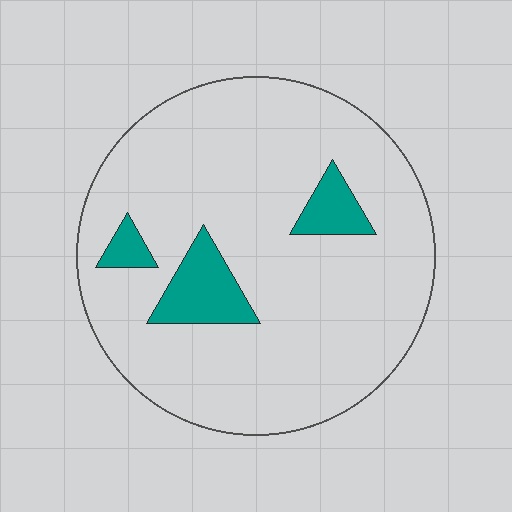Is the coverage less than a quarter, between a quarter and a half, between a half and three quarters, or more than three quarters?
Less than a quarter.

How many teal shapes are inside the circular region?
3.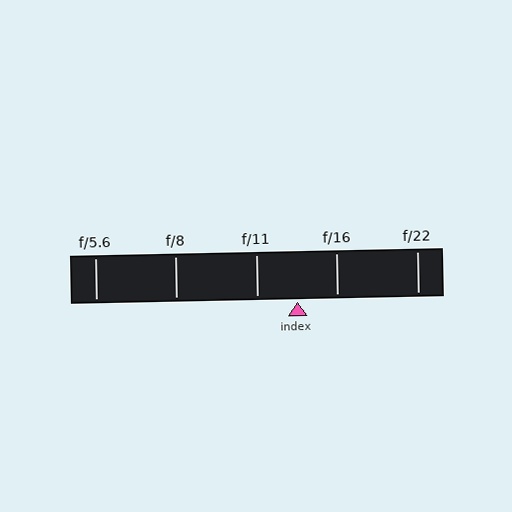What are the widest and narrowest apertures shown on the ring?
The widest aperture shown is f/5.6 and the narrowest is f/22.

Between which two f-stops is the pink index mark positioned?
The index mark is between f/11 and f/16.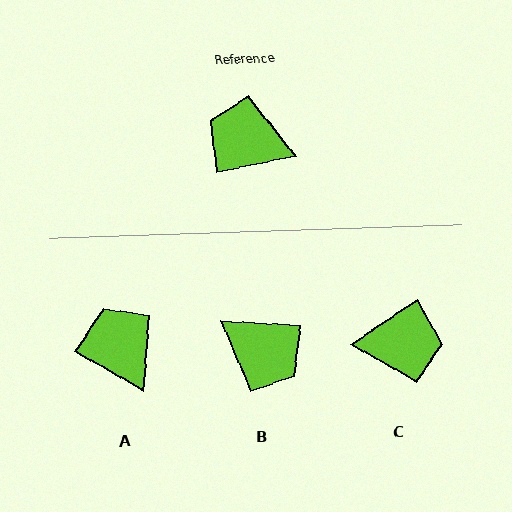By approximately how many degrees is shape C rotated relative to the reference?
Approximately 158 degrees clockwise.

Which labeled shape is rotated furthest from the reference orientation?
B, about 166 degrees away.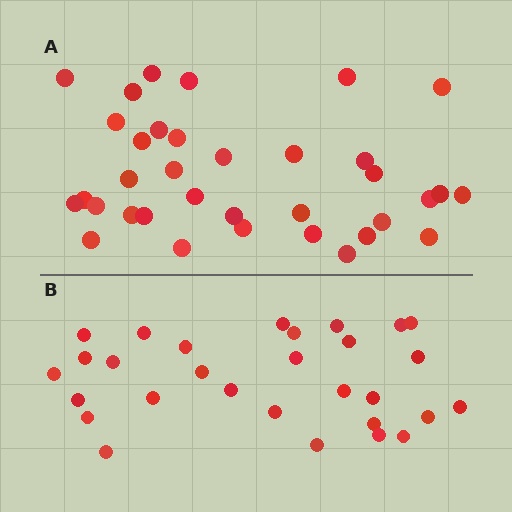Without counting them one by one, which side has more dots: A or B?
Region A (the top region) has more dots.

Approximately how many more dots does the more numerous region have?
Region A has about 6 more dots than region B.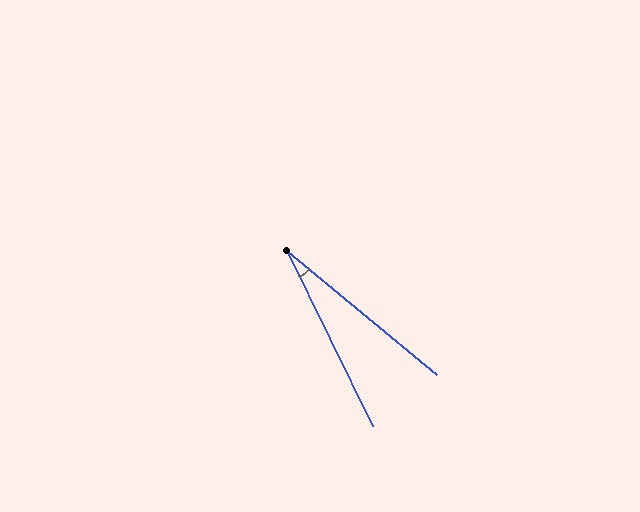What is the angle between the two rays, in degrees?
Approximately 24 degrees.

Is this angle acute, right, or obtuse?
It is acute.